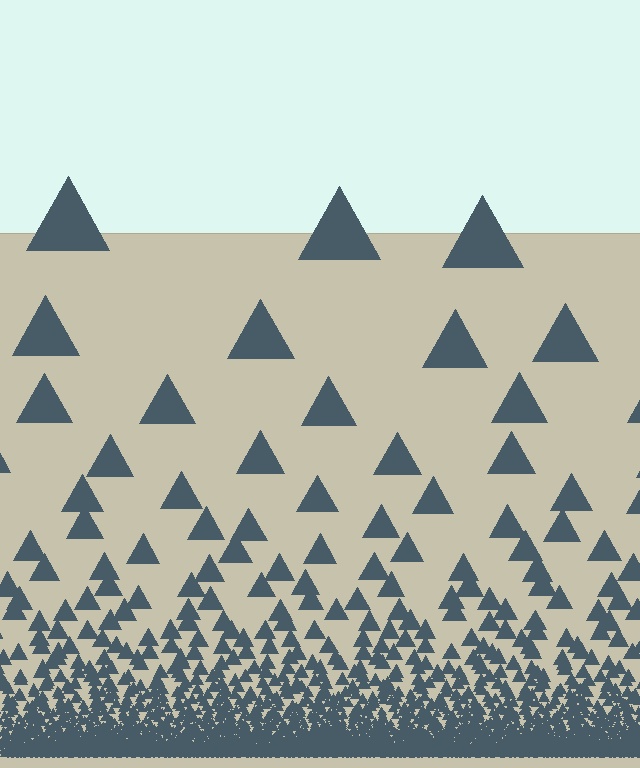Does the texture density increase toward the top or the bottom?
Density increases toward the bottom.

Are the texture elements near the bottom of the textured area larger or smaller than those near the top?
Smaller. The gradient is inverted — elements near the bottom are smaller and denser.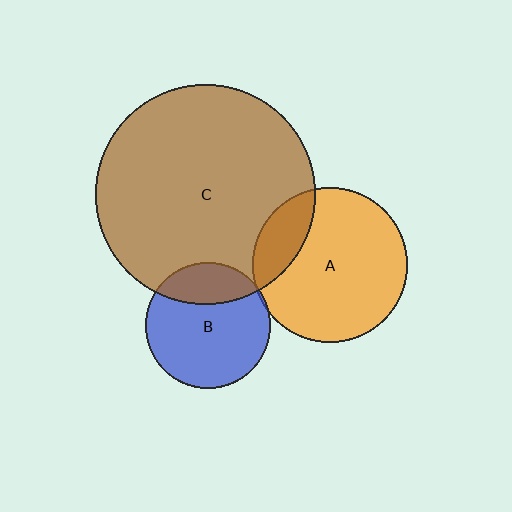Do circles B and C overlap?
Yes.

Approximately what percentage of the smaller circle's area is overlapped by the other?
Approximately 25%.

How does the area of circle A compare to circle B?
Approximately 1.5 times.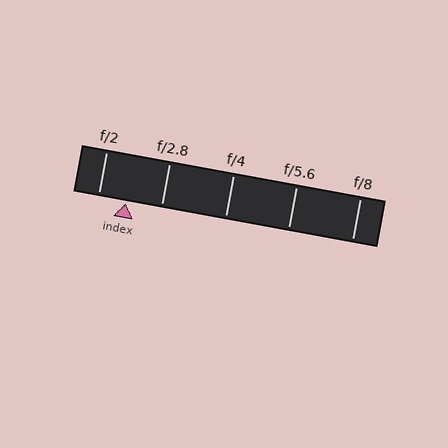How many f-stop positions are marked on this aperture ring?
There are 5 f-stop positions marked.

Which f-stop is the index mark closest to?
The index mark is closest to f/2.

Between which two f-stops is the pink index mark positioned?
The index mark is between f/2 and f/2.8.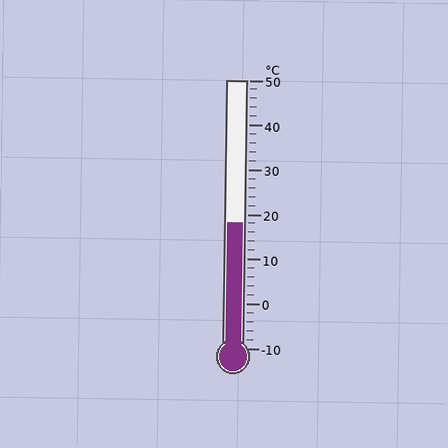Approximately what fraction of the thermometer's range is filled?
The thermometer is filled to approximately 45% of its range.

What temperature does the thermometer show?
The thermometer shows approximately 18°C.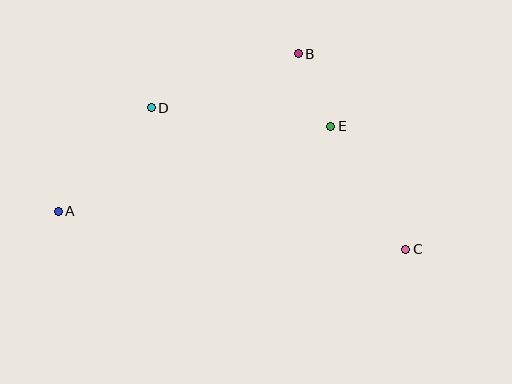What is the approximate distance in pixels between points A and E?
The distance between A and E is approximately 285 pixels.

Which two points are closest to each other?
Points B and E are closest to each other.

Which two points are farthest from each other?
Points A and C are farthest from each other.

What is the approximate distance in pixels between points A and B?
The distance between A and B is approximately 287 pixels.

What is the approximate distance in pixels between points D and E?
The distance between D and E is approximately 180 pixels.